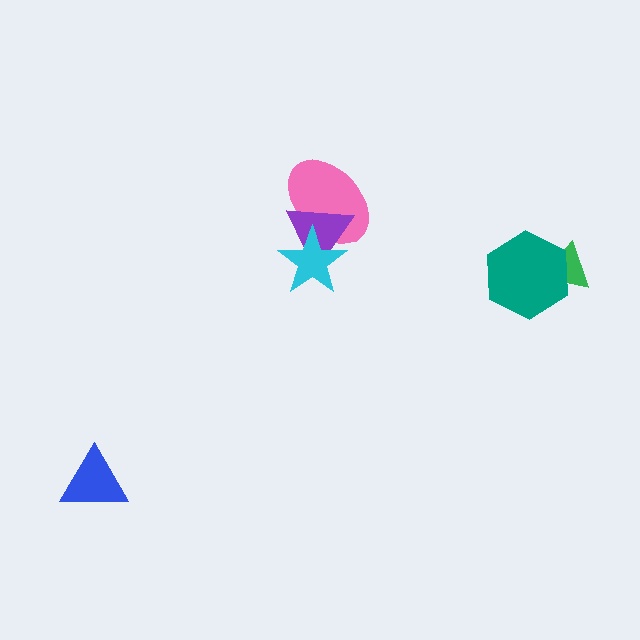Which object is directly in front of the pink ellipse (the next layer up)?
The purple triangle is directly in front of the pink ellipse.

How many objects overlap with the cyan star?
2 objects overlap with the cyan star.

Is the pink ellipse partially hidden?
Yes, it is partially covered by another shape.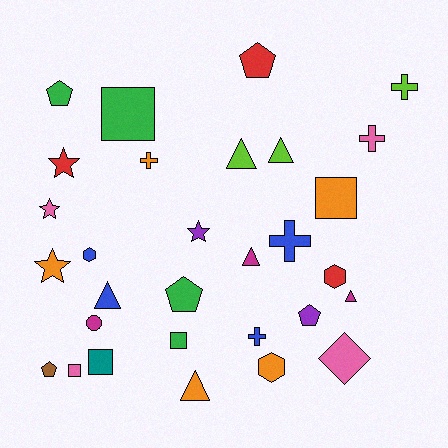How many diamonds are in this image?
There is 1 diamond.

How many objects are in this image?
There are 30 objects.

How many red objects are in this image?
There are 3 red objects.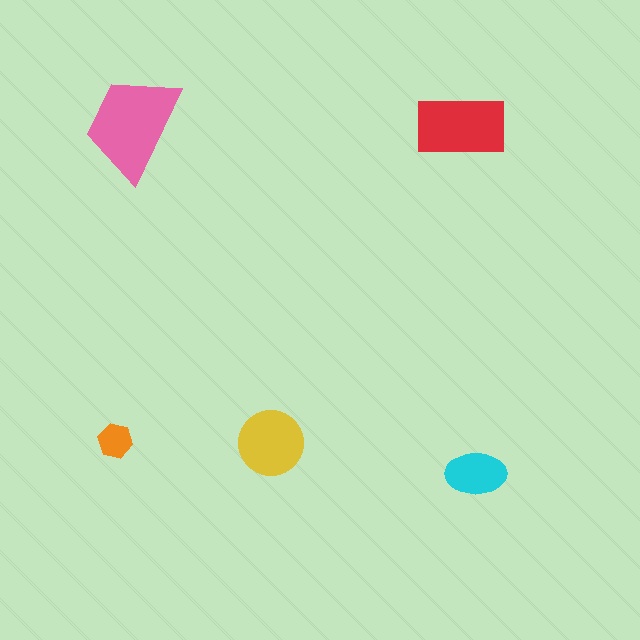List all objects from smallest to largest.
The orange hexagon, the cyan ellipse, the yellow circle, the red rectangle, the pink trapezoid.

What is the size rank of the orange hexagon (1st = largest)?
5th.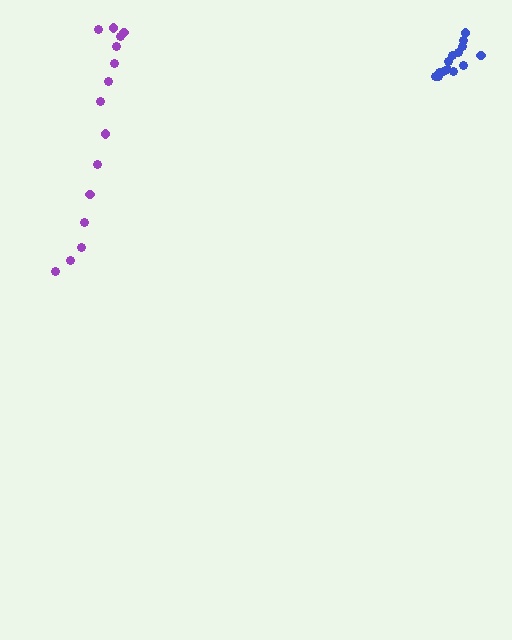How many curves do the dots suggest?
There are 2 distinct paths.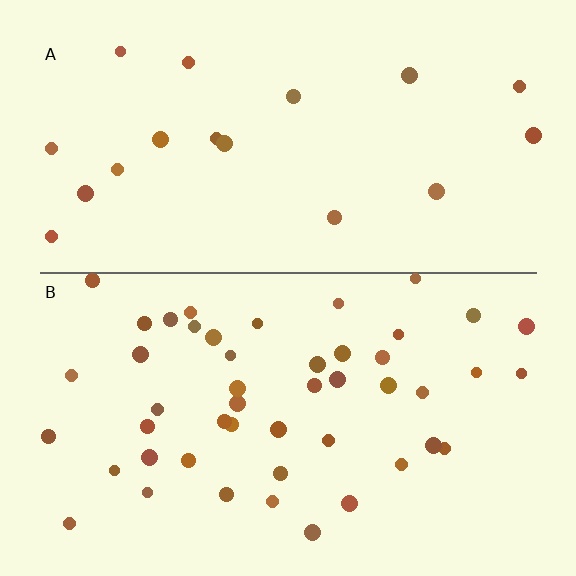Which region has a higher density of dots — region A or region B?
B (the bottom).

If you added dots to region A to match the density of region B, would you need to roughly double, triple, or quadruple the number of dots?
Approximately triple.